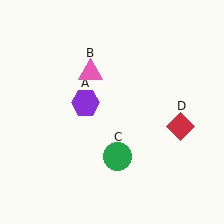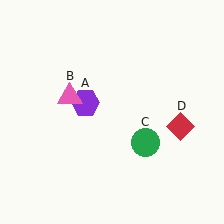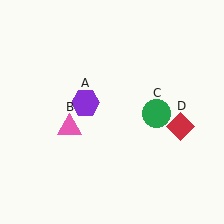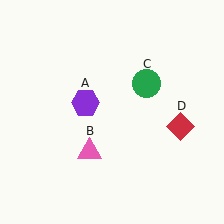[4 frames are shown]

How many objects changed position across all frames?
2 objects changed position: pink triangle (object B), green circle (object C).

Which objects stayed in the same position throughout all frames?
Purple hexagon (object A) and red diamond (object D) remained stationary.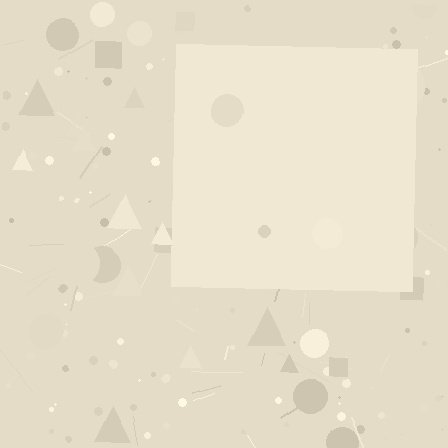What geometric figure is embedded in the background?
A square is embedded in the background.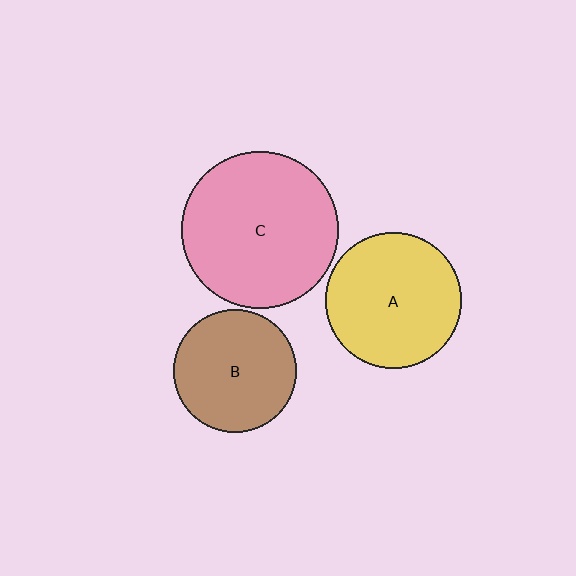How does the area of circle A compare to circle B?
Approximately 1.2 times.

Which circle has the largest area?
Circle C (pink).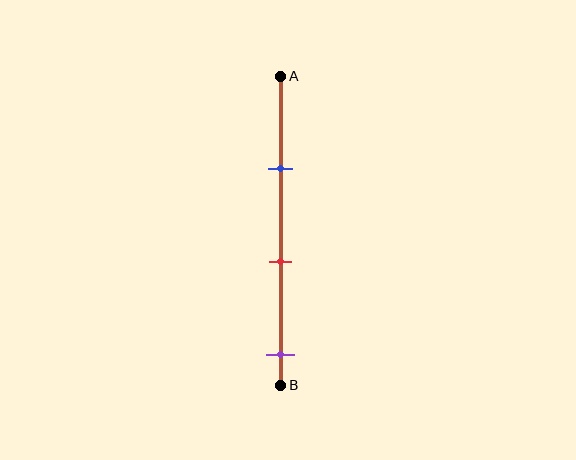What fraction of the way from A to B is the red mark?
The red mark is approximately 60% (0.6) of the way from A to B.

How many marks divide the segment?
There are 3 marks dividing the segment.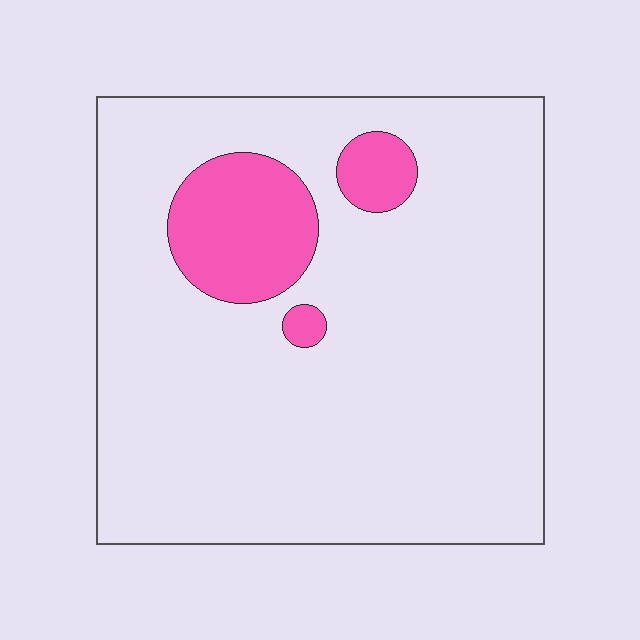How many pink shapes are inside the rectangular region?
3.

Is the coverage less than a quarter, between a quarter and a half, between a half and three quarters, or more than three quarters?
Less than a quarter.